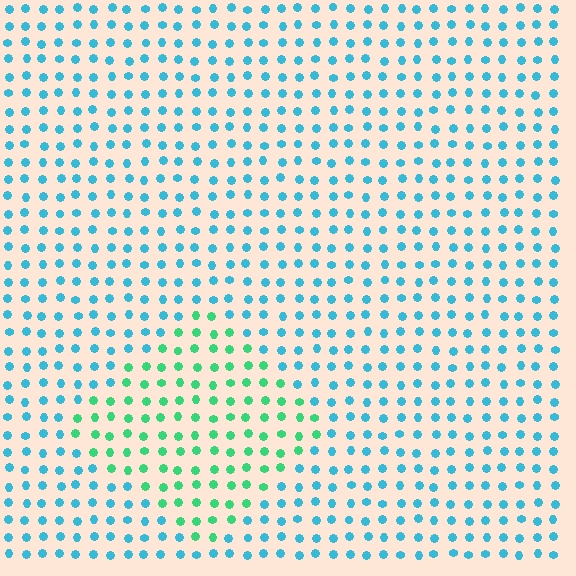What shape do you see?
I see a diamond.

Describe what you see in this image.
The image is filled with small cyan elements in a uniform arrangement. A diamond-shaped region is visible where the elements are tinted to a slightly different hue, forming a subtle color boundary.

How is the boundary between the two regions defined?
The boundary is defined purely by a slight shift in hue (about 46 degrees). Spacing, size, and orientation are identical on both sides.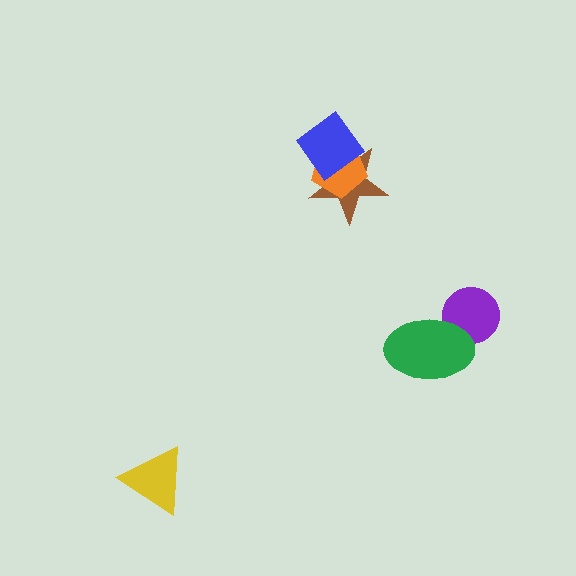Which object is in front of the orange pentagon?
The blue diamond is in front of the orange pentagon.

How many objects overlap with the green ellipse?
1 object overlaps with the green ellipse.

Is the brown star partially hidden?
Yes, it is partially covered by another shape.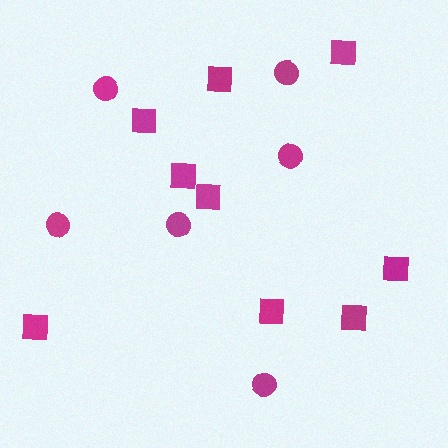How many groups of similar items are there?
There are 2 groups: one group of squares (9) and one group of circles (6).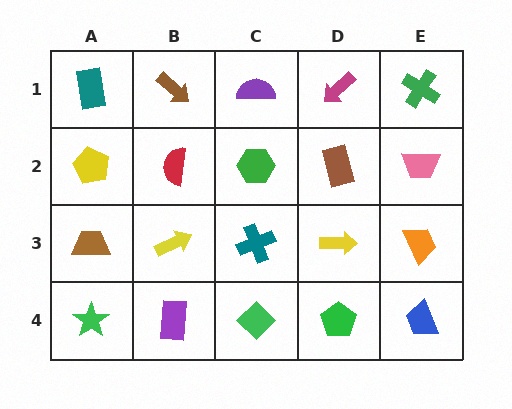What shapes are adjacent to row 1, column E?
A pink trapezoid (row 2, column E), a magenta arrow (row 1, column D).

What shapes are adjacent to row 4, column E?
An orange trapezoid (row 3, column E), a green pentagon (row 4, column D).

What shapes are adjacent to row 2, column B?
A brown arrow (row 1, column B), a yellow arrow (row 3, column B), a yellow pentagon (row 2, column A), a green hexagon (row 2, column C).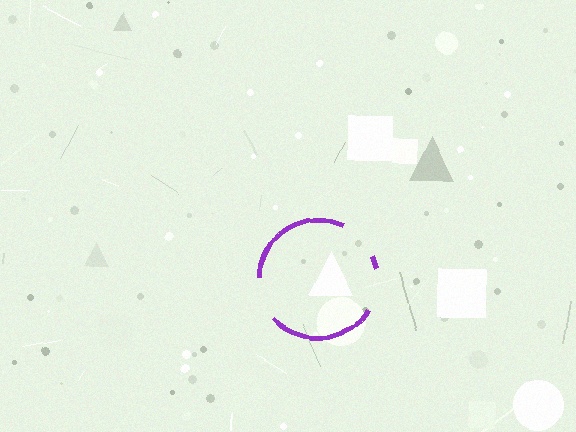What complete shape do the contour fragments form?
The contour fragments form a circle.